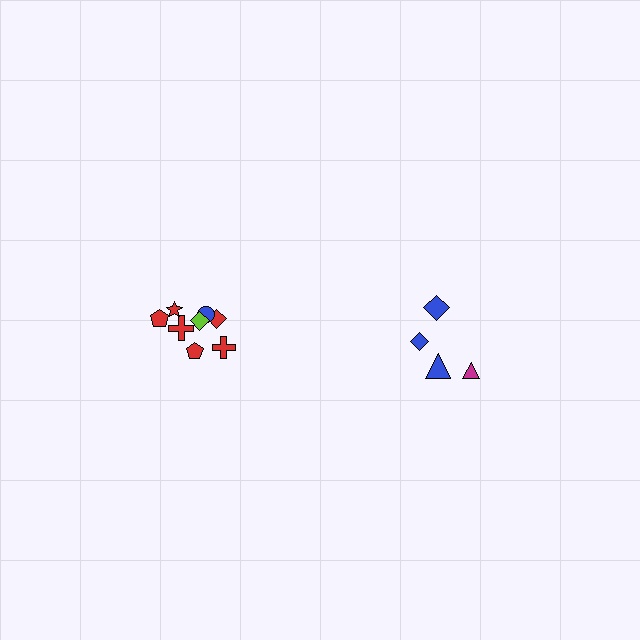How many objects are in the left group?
There are 8 objects.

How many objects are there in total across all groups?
There are 12 objects.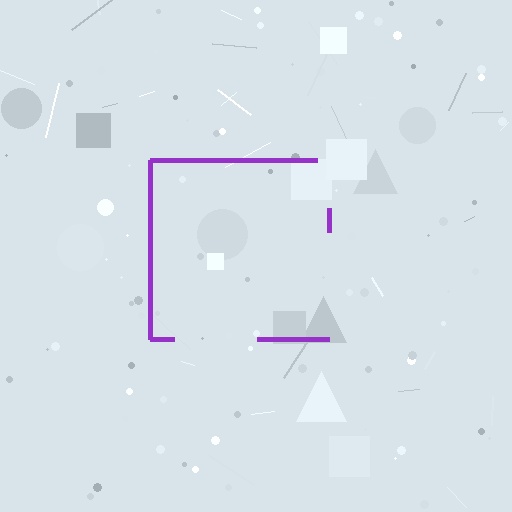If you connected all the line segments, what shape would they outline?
They would outline a square.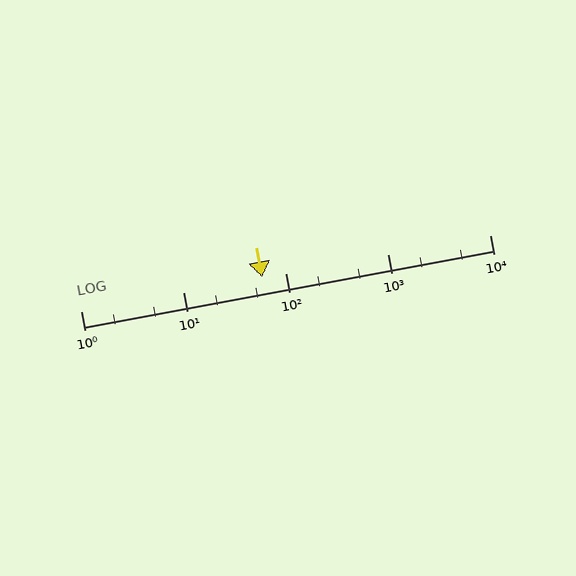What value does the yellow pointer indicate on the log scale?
The pointer indicates approximately 59.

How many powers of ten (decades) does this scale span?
The scale spans 4 decades, from 1 to 10000.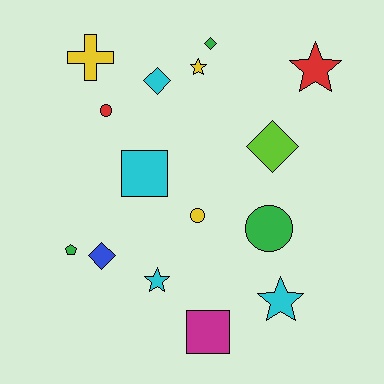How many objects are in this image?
There are 15 objects.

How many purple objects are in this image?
There are no purple objects.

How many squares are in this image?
There are 2 squares.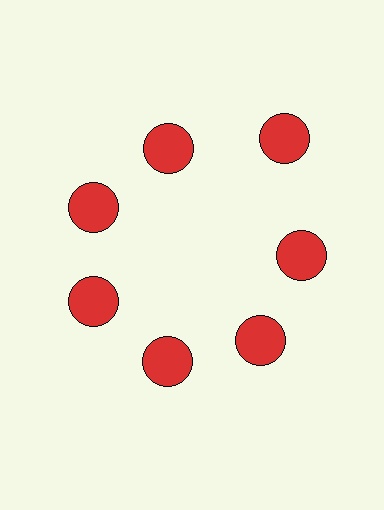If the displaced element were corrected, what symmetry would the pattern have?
It would have 7-fold rotational symmetry — the pattern would map onto itself every 51 degrees.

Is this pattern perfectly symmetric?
No. The 7 red circles are arranged in a ring, but one element near the 1 o'clock position is pushed outward from the center, breaking the 7-fold rotational symmetry.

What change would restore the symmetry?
The symmetry would be restored by moving it inward, back onto the ring so that all 7 circles sit at equal angles and equal distance from the center.